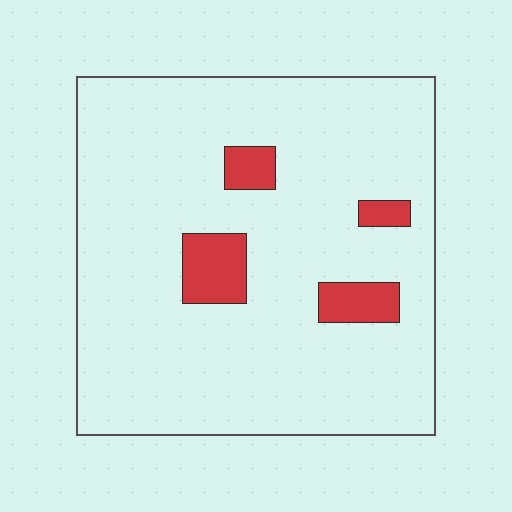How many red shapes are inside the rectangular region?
4.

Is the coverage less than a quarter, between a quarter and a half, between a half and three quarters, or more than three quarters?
Less than a quarter.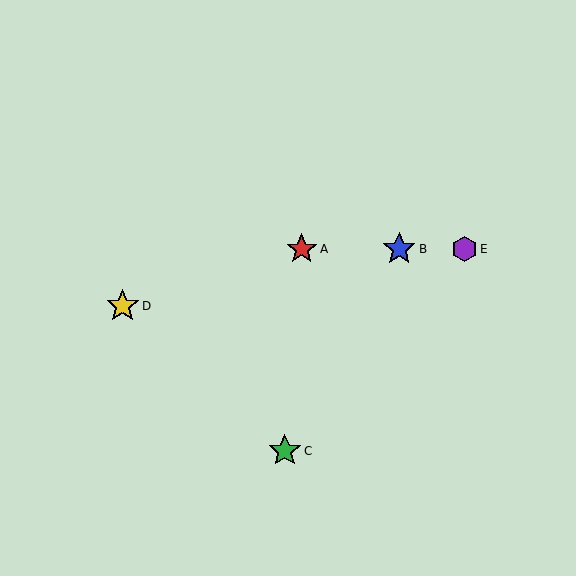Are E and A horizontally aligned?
Yes, both are at y≈249.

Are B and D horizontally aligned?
No, B is at y≈249 and D is at y≈306.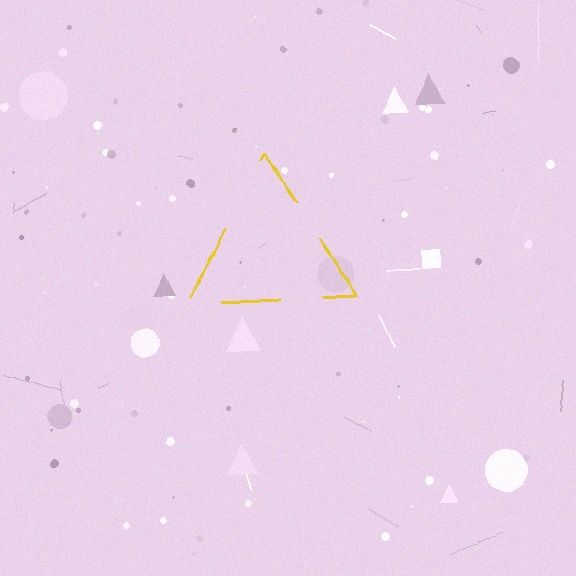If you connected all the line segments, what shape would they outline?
They would outline a triangle.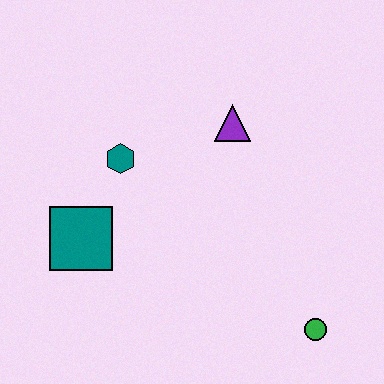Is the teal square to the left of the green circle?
Yes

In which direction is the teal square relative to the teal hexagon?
The teal square is below the teal hexagon.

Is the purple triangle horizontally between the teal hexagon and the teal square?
No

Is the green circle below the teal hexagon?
Yes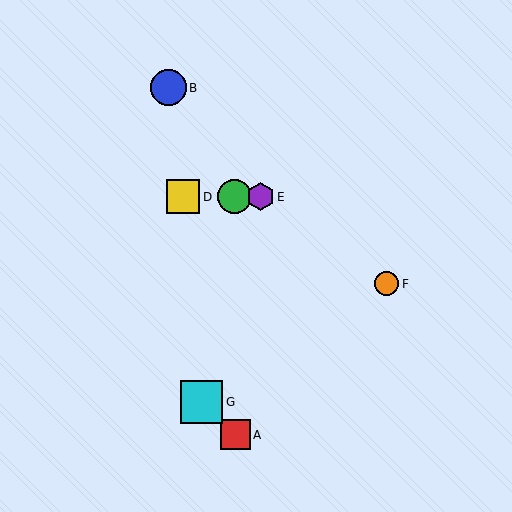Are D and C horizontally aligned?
Yes, both are at y≈197.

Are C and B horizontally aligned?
No, C is at y≈197 and B is at y≈88.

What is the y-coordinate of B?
Object B is at y≈88.